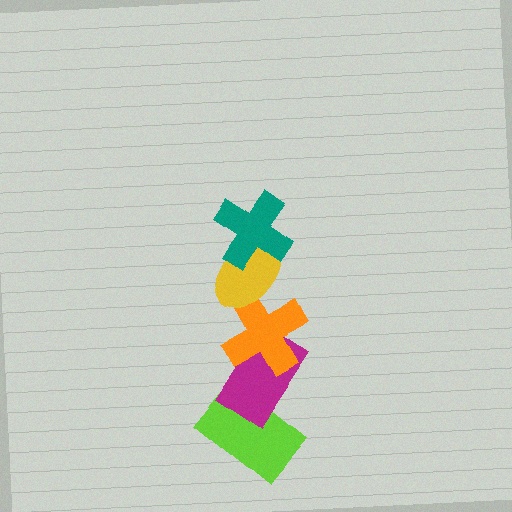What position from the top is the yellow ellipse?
The yellow ellipse is 2nd from the top.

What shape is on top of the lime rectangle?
The magenta rectangle is on top of the lime rectangle.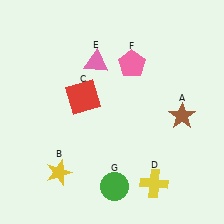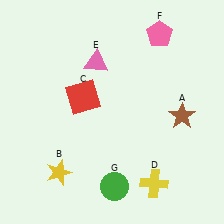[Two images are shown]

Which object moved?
The pink pentagon (F) moved up.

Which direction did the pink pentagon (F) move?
The pink pentagon (F) moved up.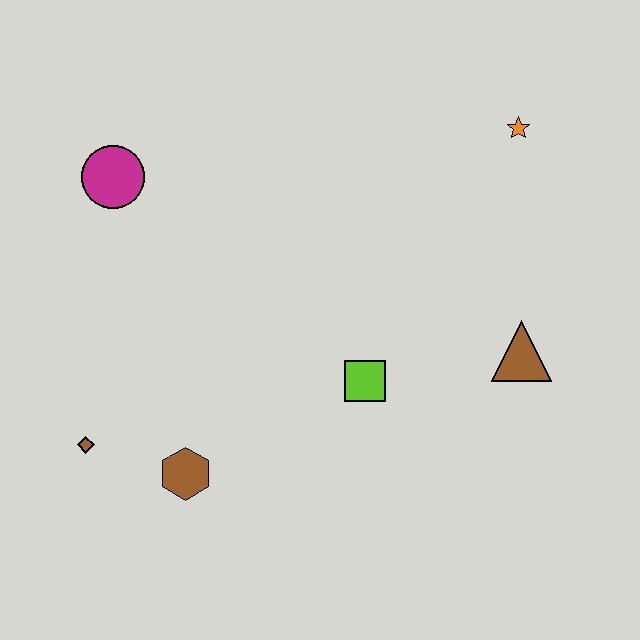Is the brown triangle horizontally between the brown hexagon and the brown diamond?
No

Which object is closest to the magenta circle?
The brown diamond is closest to the magenta circle.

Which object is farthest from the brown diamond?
The orange star is farthest from the brown diamond.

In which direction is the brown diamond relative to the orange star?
The brown diamond is to the left of the orange star.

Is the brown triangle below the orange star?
Yes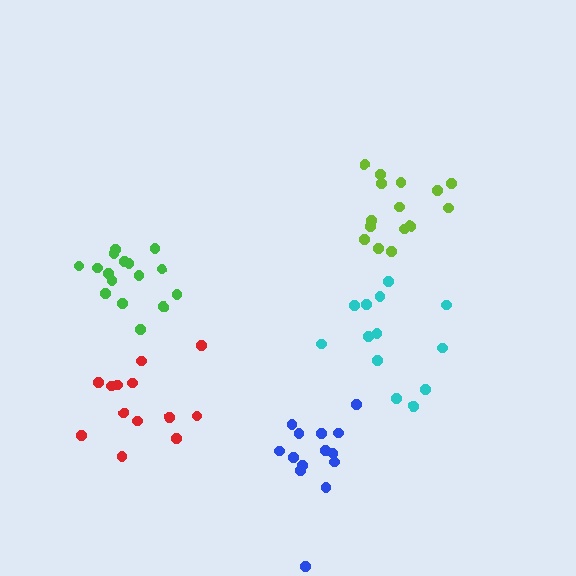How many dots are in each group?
Group 1: 14 dots, Group 2: 16 dots, Group 3: 15 dots, Group 4: 13 dots, Group 5: 13 dots (71 total).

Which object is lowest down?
The blue cluster is bottommost.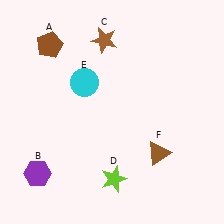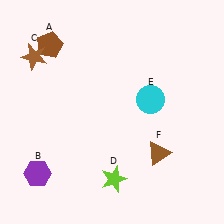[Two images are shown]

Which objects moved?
The objects that moved are: the brown star (C), the cyan circle (E).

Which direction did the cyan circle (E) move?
The cyan circle (E) moved right.